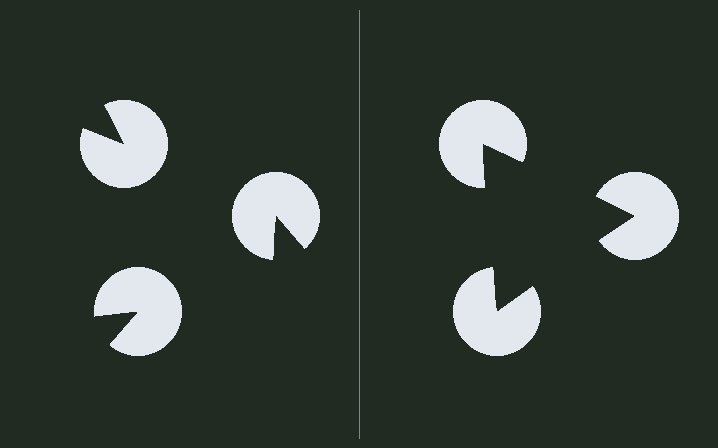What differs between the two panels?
The pac-man discs are positioned identically on both sides; only the wedge orientations differ. On the right they align to a triangle; on the left they are misaligned.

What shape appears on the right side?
An illusory triangle.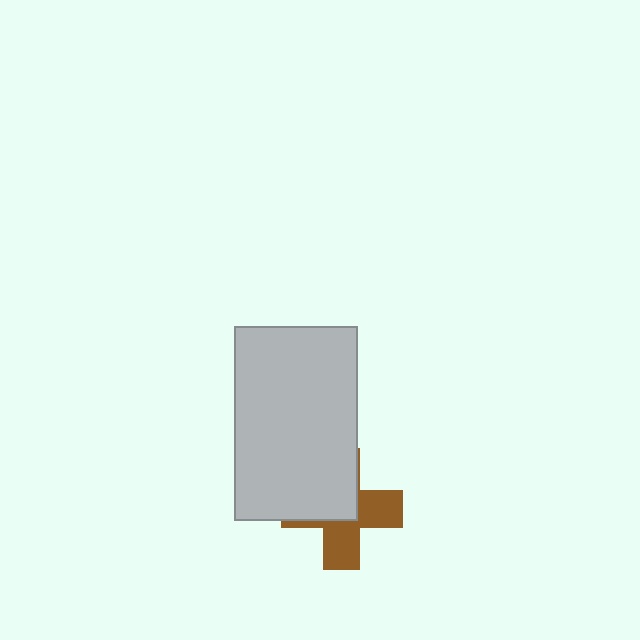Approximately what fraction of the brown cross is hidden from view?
Roughly 50% of the brown cross is hidden behind the light gray rectangle.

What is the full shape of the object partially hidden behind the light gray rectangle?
The partially hidden object is a brown cross.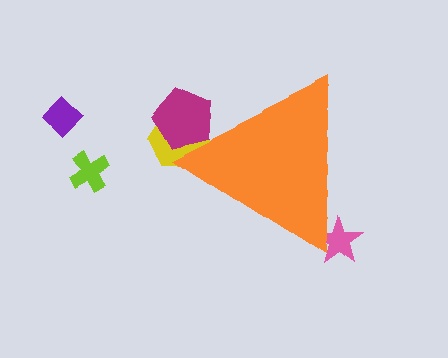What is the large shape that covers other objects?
An orange triangle.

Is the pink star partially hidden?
Yes, the pink star is partially hidden behind the orange triangle.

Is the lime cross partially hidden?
No, the lime cross is fully visible.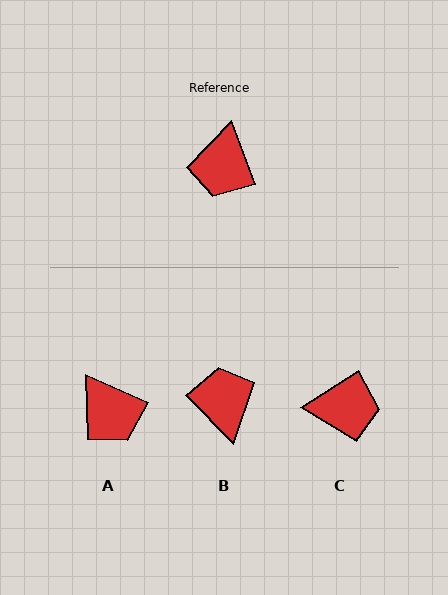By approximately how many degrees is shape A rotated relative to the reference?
Approximately 45 degrees counter-clockwise.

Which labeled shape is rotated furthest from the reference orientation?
B, about 155 degrees away.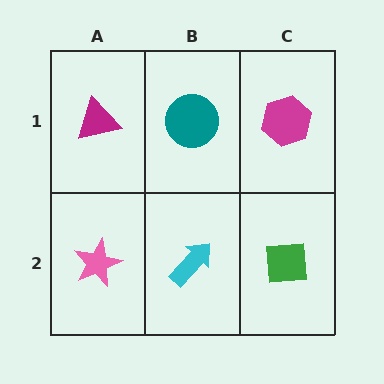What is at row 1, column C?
A magenta hexagon.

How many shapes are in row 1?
3 shapes.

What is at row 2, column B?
A cyan arrow.